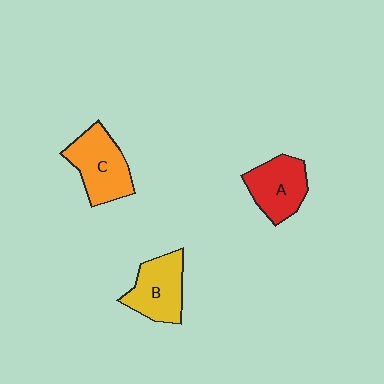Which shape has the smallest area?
Shape A (red).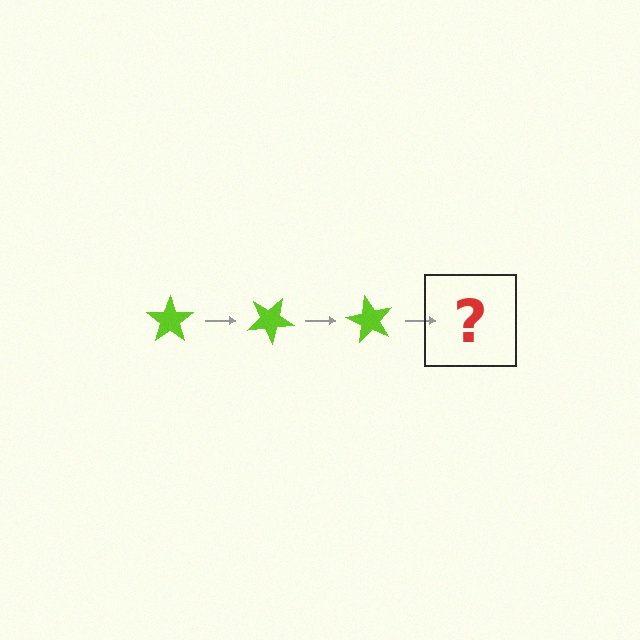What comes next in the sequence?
The next element should be a lime star rotated 90 degrees.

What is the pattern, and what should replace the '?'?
The pattern is that the star rotates 30 degrees each step. The '?' should be a lime star rotated 90 degrees.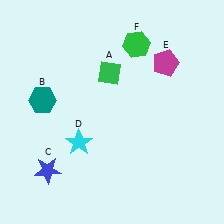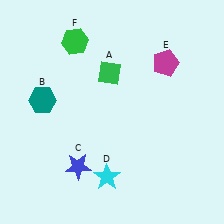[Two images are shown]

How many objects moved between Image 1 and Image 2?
3 objects moved between the two images.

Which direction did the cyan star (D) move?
The cyan star (D) moved down.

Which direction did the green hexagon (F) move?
The green hexagon (F) moved left.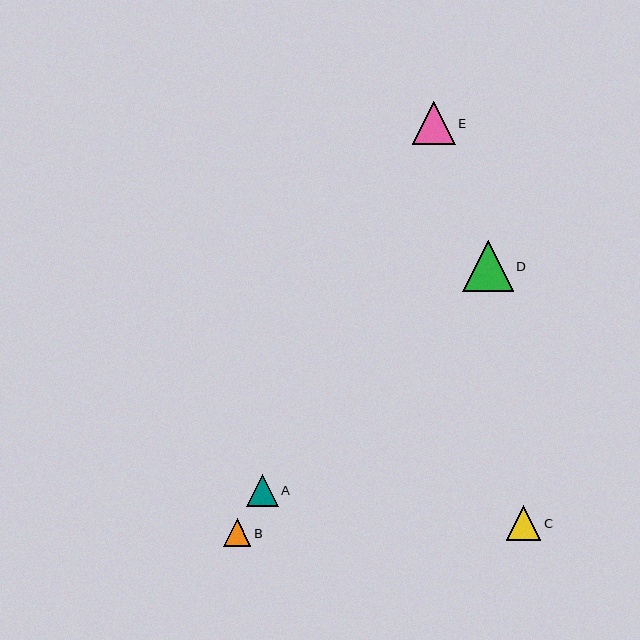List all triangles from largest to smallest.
From largest to smallest: D, E, C, A, B.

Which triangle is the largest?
Triangle D is the largest with a size of approximately 51 pixels.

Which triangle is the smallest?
Triangle B is the smallest with a size of approximately 27 pixels.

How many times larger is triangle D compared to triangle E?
Triangle D is approximately 1.2 times the size of triangle E.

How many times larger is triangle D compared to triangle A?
Triangle D is approximately 1.6 times the size of triangle A.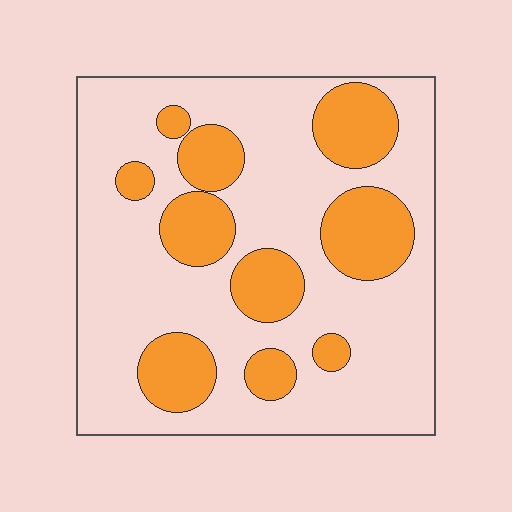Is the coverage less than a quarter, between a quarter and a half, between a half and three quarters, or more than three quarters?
Between a quarter and a half.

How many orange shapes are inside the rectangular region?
10.